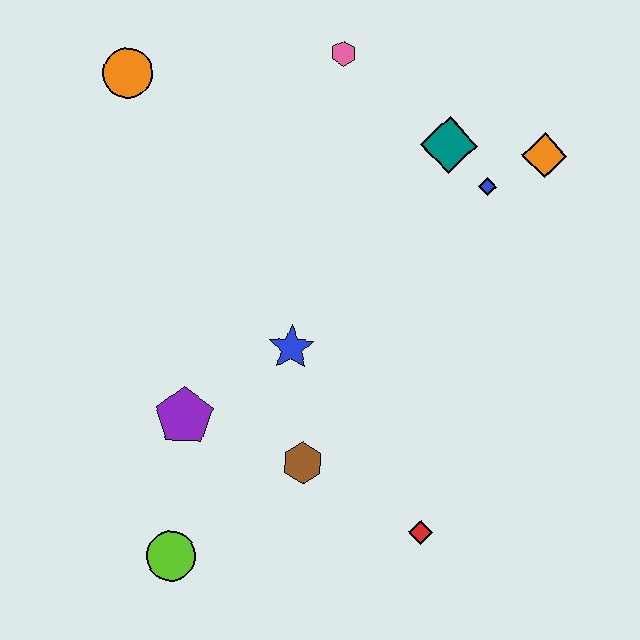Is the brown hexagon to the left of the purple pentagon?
No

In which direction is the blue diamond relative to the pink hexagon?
The blue diamond is to the right of the pink hexagon.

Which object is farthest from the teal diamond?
The lime circle is farthest from the teal diamond.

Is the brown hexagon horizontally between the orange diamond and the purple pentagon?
Yes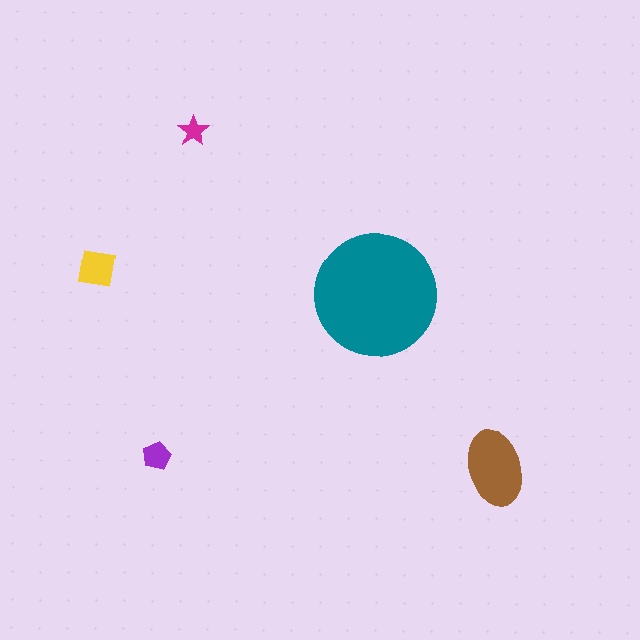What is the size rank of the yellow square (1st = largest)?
3rd.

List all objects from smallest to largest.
The magenta star, the purple pentagon, the yellow square, the brown ellipse, the teal circle.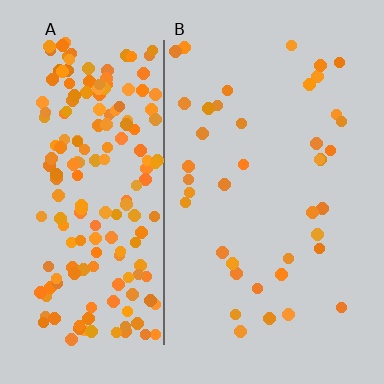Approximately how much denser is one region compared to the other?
Approximately 4.9× — region A over region B.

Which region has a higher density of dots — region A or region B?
A (the left).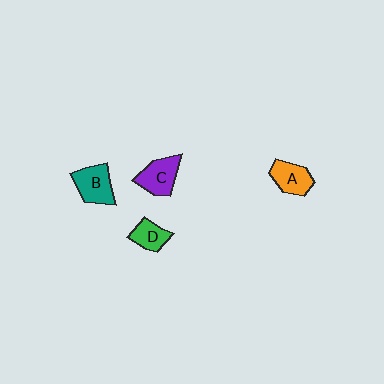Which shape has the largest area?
Shape B (teal).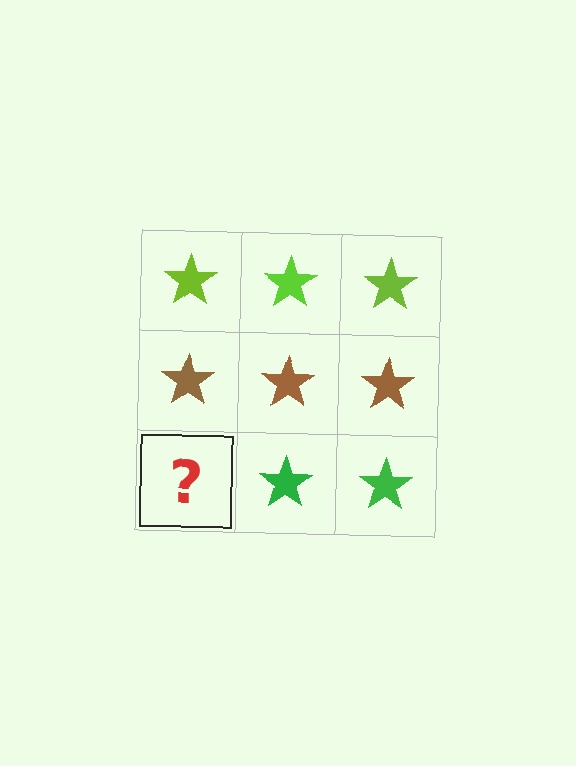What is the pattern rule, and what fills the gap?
The rule is that each row has a consistent color. The gap should be filled with a green star.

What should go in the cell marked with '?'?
The missing cell should contain a green star.